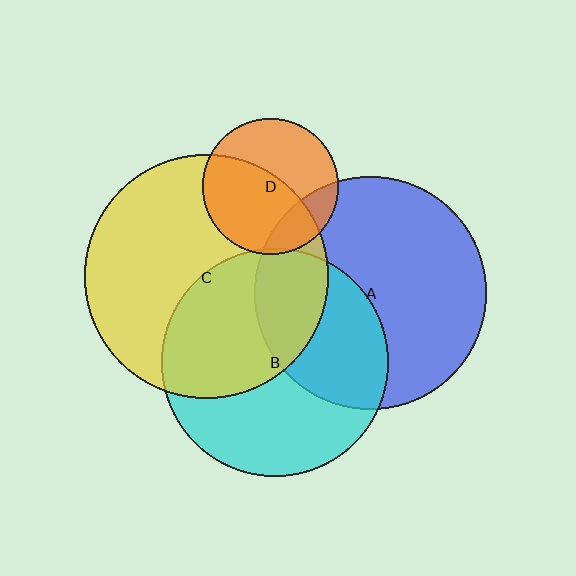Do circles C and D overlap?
Yes.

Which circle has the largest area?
Circle C (yellow).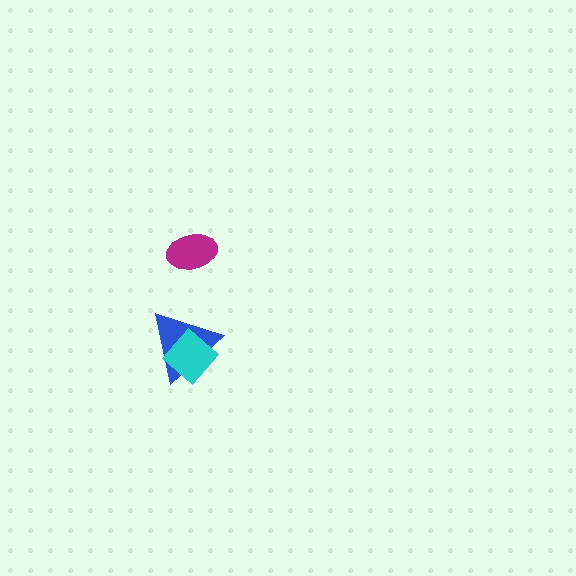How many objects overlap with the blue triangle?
1 object overlaps with the blue triangle.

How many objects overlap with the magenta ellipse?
0 objects overlap with the magenta ellipse.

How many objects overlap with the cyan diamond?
1 object overlaps with the cyan diamond.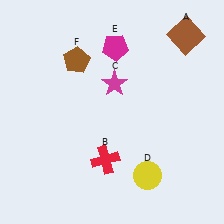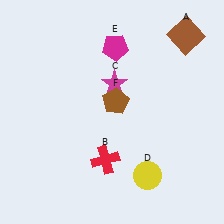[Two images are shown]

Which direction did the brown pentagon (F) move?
The brown pentagon (F) moved down.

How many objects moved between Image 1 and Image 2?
1 object moved between the two images.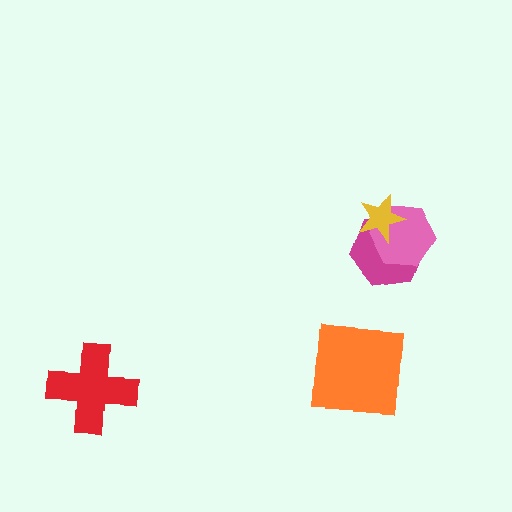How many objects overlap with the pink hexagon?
2 objects overlap with the pink hexagon.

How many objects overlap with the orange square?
0 objects overlap with the orange square.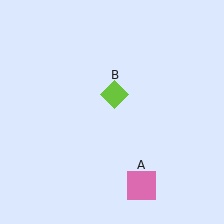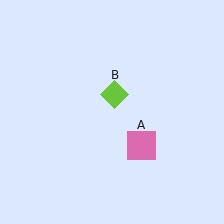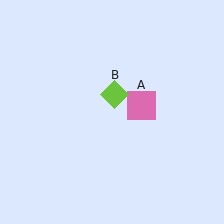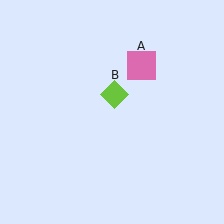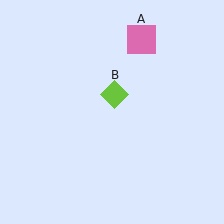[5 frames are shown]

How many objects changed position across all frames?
1 object changed position: pink square (object A).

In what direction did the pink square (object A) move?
The pink square (object A) moved up.